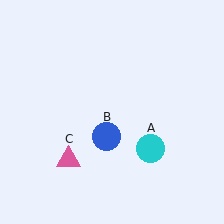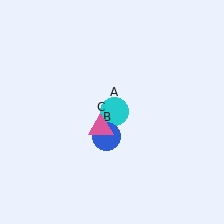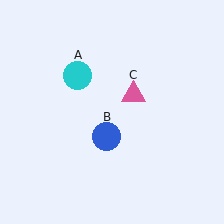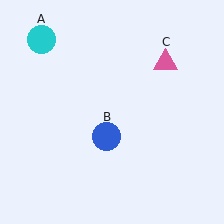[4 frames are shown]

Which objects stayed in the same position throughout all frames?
Blue circle (object B) remained stationary.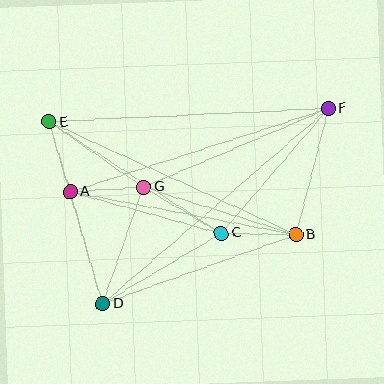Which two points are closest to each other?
Points A and E are closest to each other.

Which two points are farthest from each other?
Points D and F are farthest from each other.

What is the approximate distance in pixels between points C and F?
The distance between C and F is approximately 164 pixels.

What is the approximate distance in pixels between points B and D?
The distance between B and D is approximately 205 pixels.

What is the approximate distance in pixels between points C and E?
The distance between C and E is approximately 205 pixels.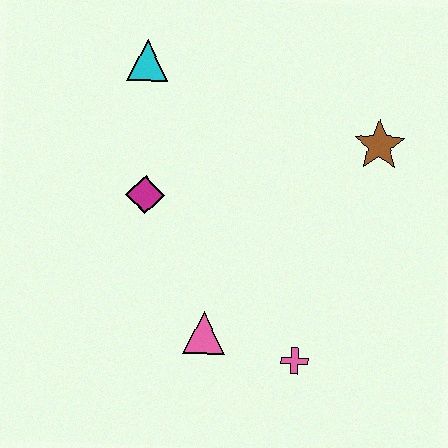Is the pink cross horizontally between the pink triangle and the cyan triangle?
No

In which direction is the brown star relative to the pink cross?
The brown star is above the pink cross.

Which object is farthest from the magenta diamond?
The brown star is farthest from the magenta diamond.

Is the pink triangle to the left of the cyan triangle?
No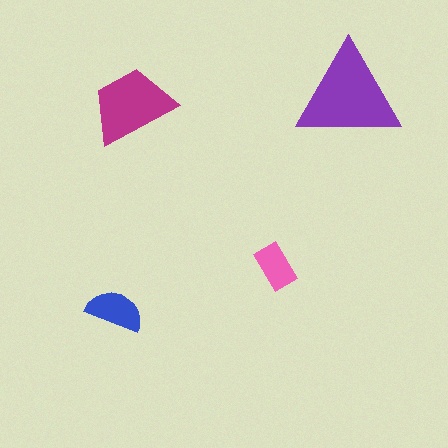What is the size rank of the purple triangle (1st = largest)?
1st.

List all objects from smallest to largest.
The pink rectangle, the blue semicircle, the magenta trapezoid, the purple triangle.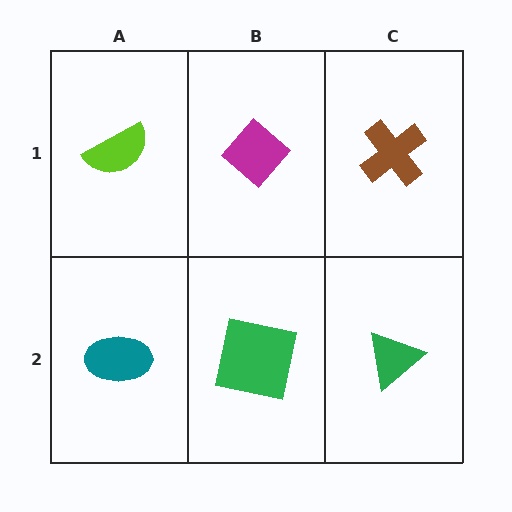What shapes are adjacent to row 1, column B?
A green square (row 2, column B), a lime semicircle (row 1, column A), a brown cross (row 1, column C).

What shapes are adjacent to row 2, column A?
A lime semicircle (row 1, column A), a green square (row 2, column B).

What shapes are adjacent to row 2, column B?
A magenta diamond (row 1, column B), a teal ellipse (row 2, column A), a green triangle (row 2, column C).